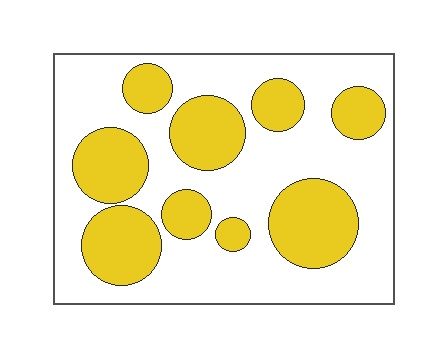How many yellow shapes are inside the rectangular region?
9.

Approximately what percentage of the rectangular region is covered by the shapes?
Approximately 35%.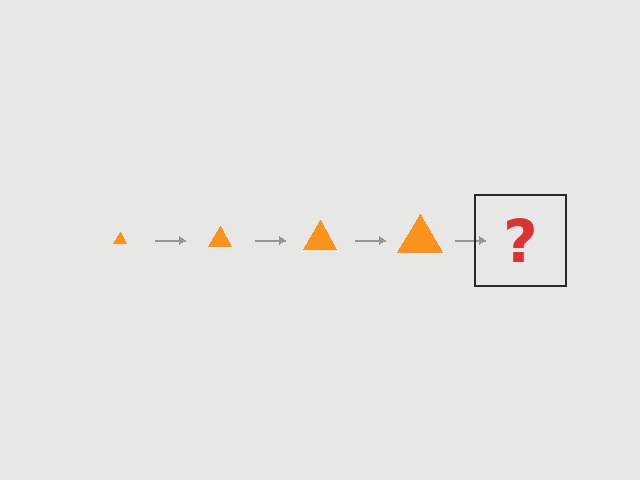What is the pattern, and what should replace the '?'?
The pattern is that the triangle gets progressively larger each step. The '?' should be an orange triangle, larger than the previous one.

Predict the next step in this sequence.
The next step is an orange triangle, larger than the previous one.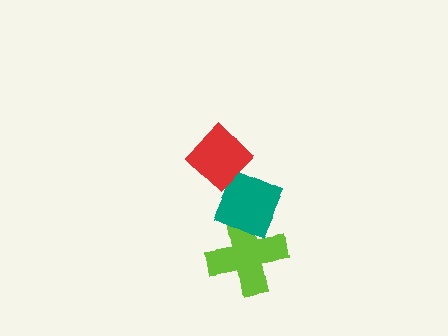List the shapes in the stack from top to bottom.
From top to bottom: the red diamond, the teal diamond, the lime cross.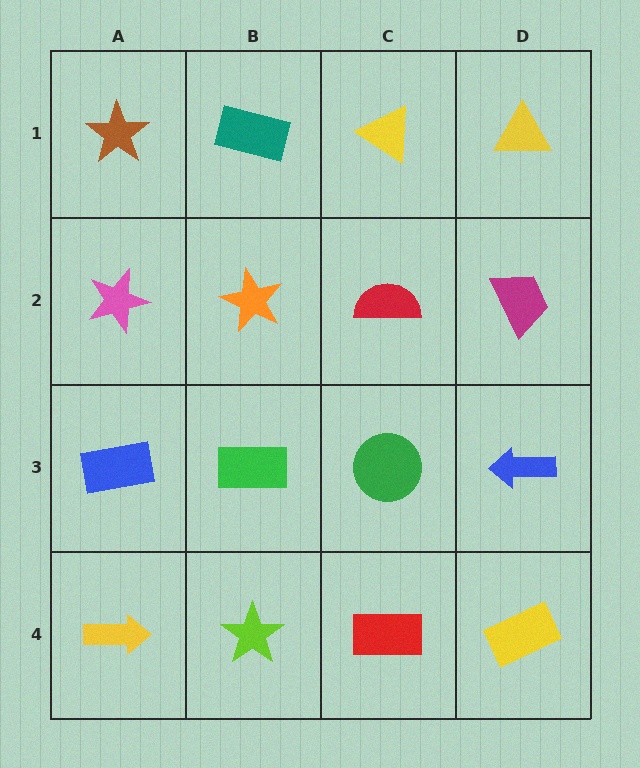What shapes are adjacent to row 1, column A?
A pink star (row 2, column A), a teal rectangle (row 1, column B).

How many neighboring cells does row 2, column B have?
4.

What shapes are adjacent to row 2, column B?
A teal rectangle (row 1, column B), a green rectangle (row 3, column B), a pink star (row 2, column A), a red semicircle (row 2, column C).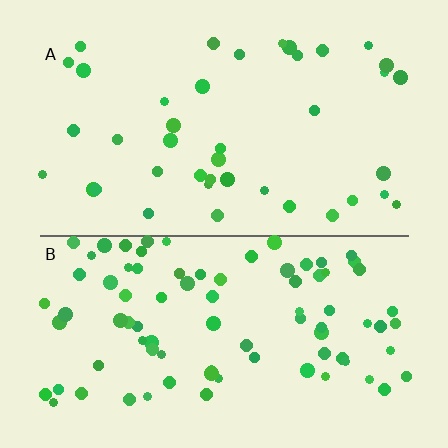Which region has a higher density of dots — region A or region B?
B (the bottom).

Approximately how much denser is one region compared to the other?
Approximately 2.1× — region B over region A.